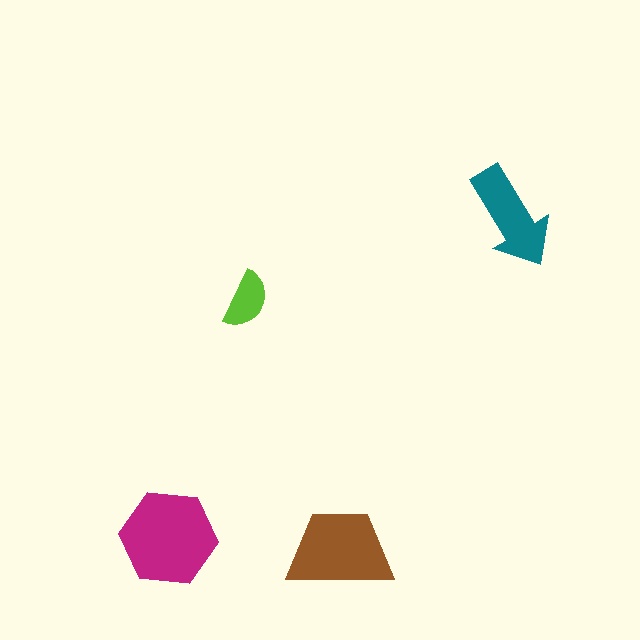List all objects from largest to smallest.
The magenta hexagon, the brown trapezoid, the teal arrow, the lime semicircle.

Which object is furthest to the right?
The teal arrow is rightmost.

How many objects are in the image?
There are 4 objects in the image.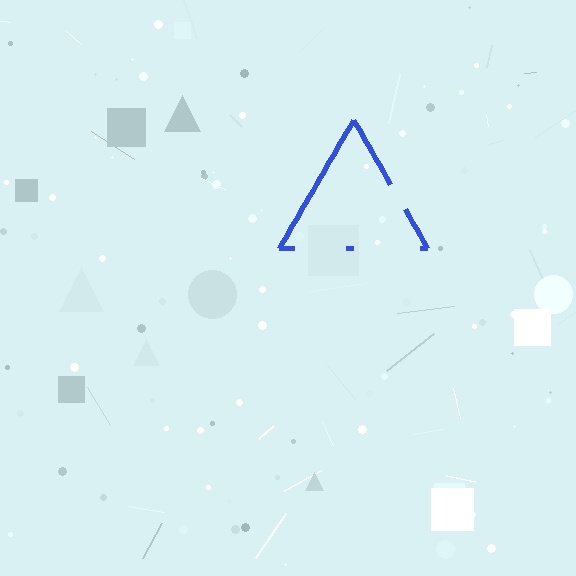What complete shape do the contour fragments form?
The contour fragments form a triangle.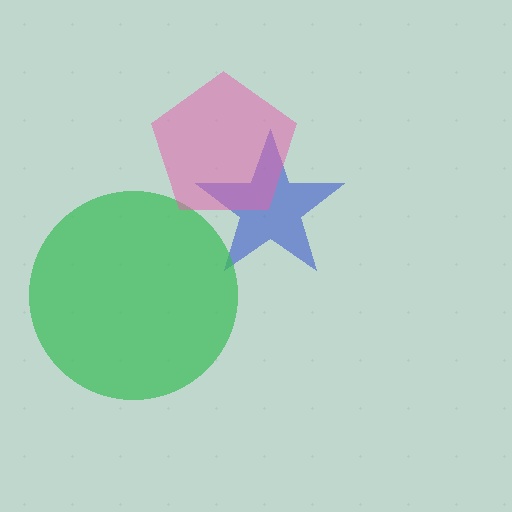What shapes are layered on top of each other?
The layered shapes are: a blue star, a green circle, a pink pentagon.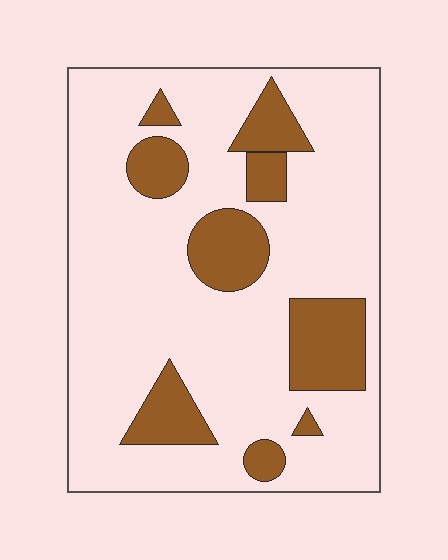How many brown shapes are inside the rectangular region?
9.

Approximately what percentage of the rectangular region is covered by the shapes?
Approximately 20%.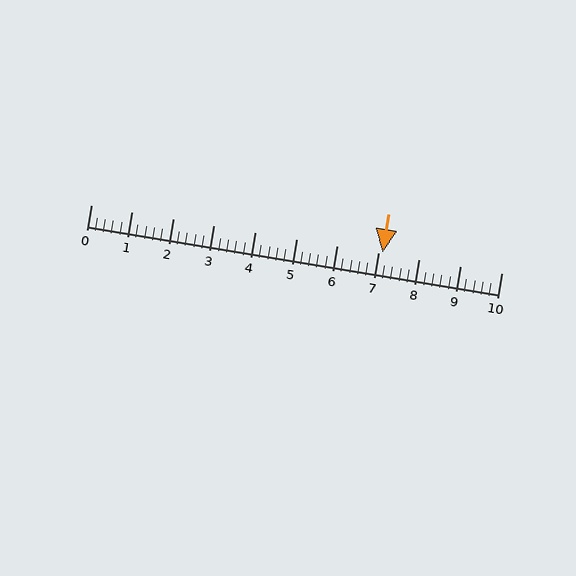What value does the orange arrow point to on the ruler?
The orange arrow points to approximately 7.1.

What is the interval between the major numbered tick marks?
The major tick marks are spaced 1 units apart.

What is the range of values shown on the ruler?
The ruler shows values from 0 to 10.